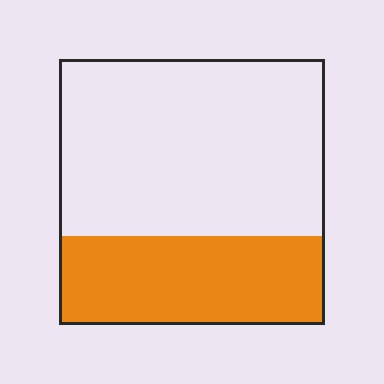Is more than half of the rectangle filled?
No.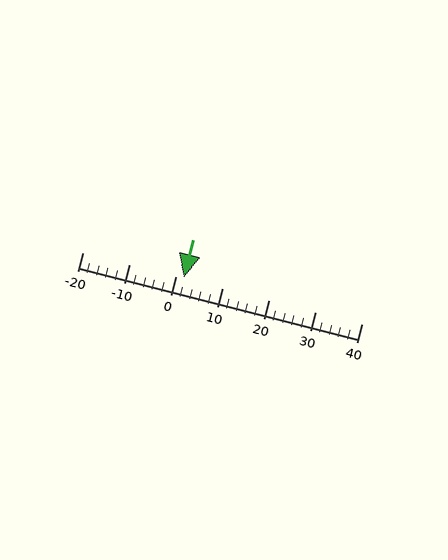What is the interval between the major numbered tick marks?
The major tick marks are spaced 10 units apart.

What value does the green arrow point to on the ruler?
The green arrow points to approximately 2.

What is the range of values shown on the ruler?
The ruler shows values from -20 to 40.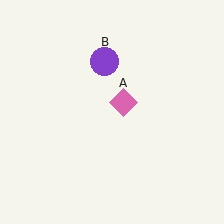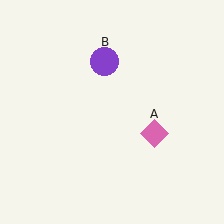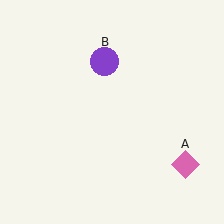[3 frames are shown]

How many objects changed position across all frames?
1 object changed position: pink diamond (object A).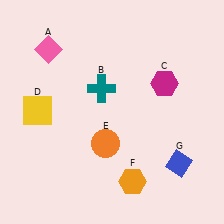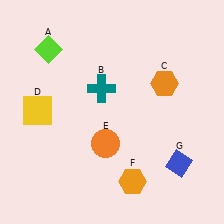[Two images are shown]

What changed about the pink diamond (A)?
In Image 1, A is pink. In Image 2, it changed to lime.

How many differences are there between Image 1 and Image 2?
There are 2 differences between the two images.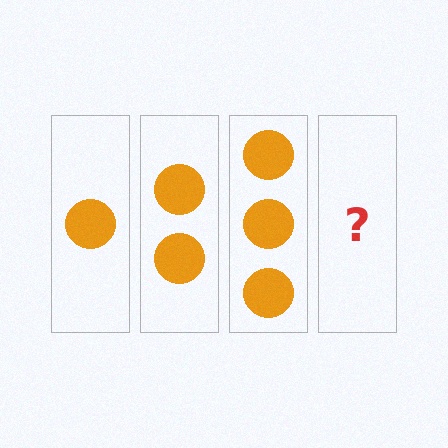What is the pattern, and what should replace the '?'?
The pattern is that each step adds one more circle. The '?' should be 4 circles.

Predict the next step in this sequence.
The next step is 4 circles.